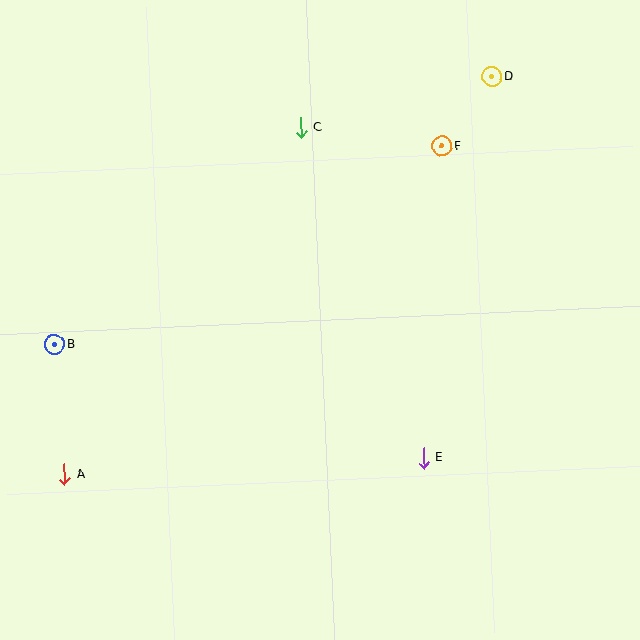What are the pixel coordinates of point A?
Point A is at (64, 474).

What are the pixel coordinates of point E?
Point E is at (423, 458).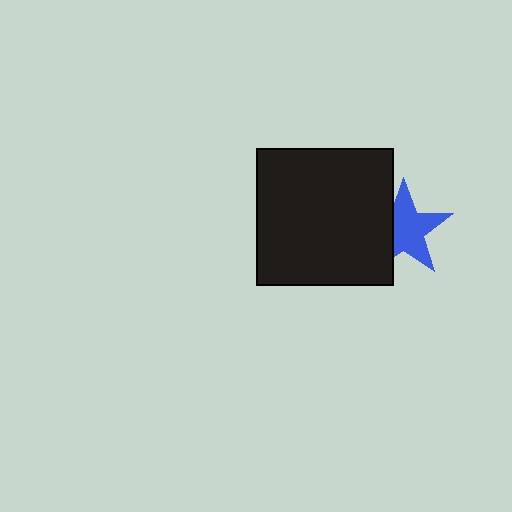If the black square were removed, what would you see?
You would see the complete blue star.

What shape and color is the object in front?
The object in front is a black square.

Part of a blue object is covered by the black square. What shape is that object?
It is a star.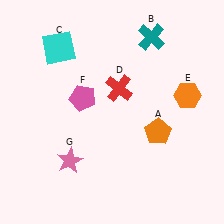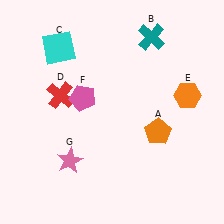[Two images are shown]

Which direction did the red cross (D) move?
The red cross (D) moved left.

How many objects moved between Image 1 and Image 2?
1 object moved between the two images.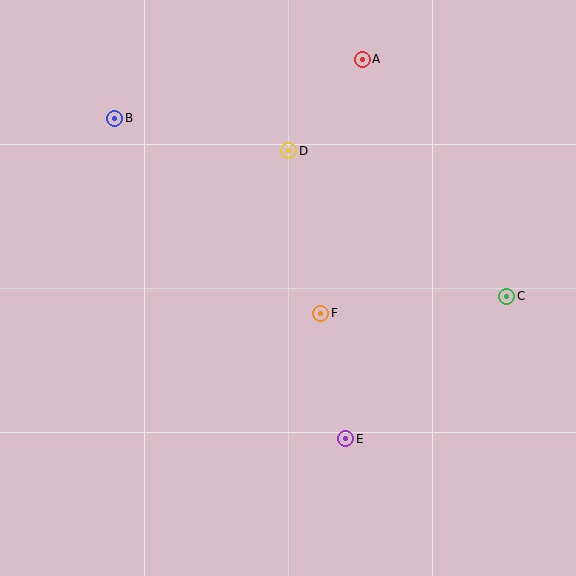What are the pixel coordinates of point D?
Point D is at (289, 151).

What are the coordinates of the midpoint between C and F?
The midpoint between C and F is at (414, 305).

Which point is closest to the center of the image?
Point F at (321, 313) is closest to the center.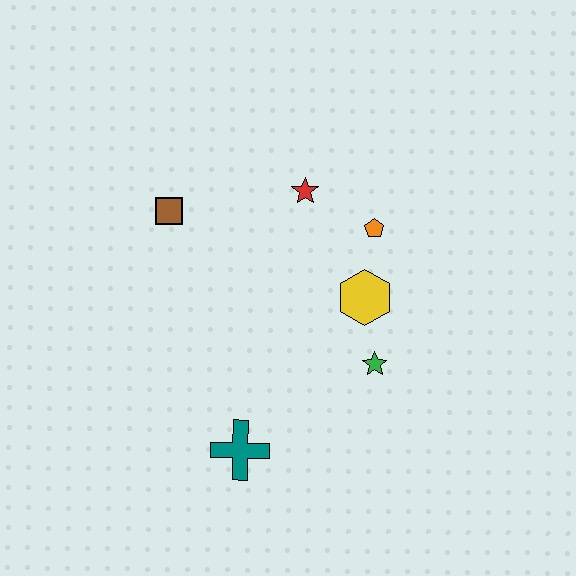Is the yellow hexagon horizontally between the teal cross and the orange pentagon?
Yes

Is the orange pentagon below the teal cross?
No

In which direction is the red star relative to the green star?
The red star is above the green star.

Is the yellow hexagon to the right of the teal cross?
Yes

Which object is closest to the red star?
The orange pentagon is closest to the red star.